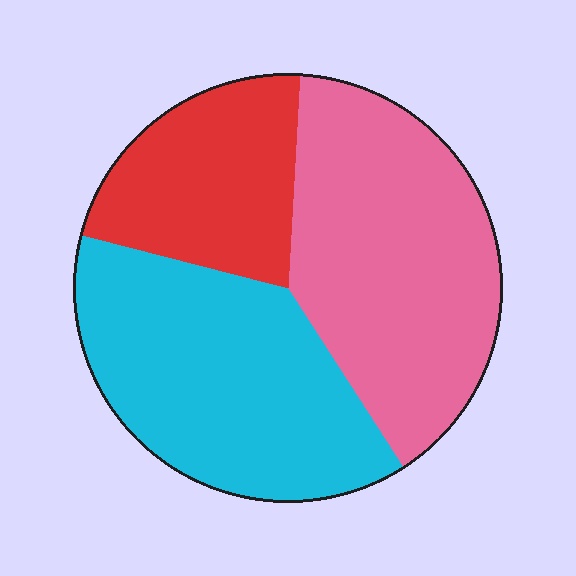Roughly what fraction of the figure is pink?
Pink covers around 40% of the figure.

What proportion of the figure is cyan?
Cyan takes up between a third and a half of the figure.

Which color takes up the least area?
Red, at roughly 20%.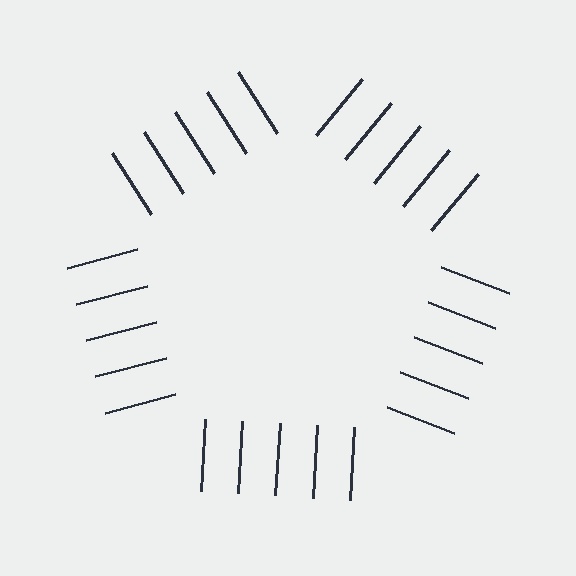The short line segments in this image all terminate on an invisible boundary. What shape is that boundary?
An illusory pentagon — the line segments terminate on its edges but no continuous stroke is drawn.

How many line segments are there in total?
25 — 5 along each of the 5 edges.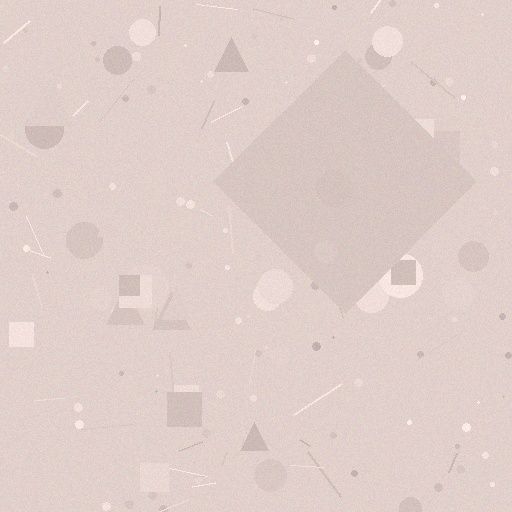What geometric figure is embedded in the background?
A diamond is embedded in the background.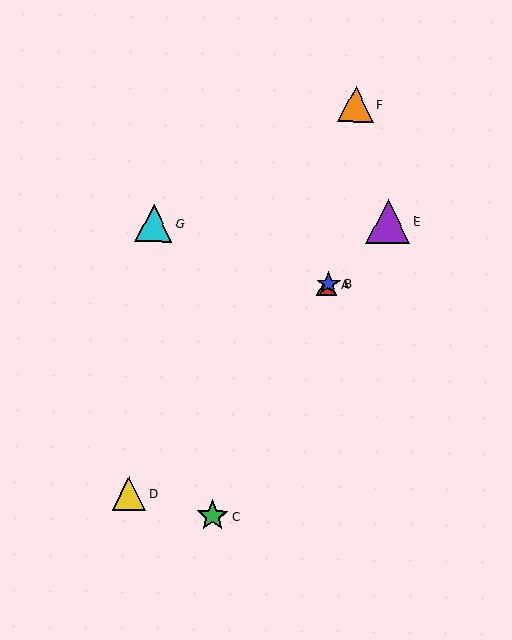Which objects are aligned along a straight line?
Objects A, B, D, E are aligned along a straight line.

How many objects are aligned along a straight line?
4 objects (A, B, D, E) are aligned along a straight line.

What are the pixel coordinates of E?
Object E is at (388, 221).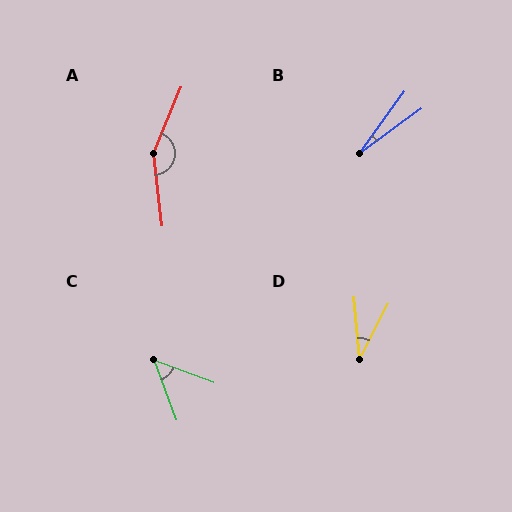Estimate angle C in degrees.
Approximately 49 degrees.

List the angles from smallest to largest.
B (18°), D (32°), C (49°), A (151°).